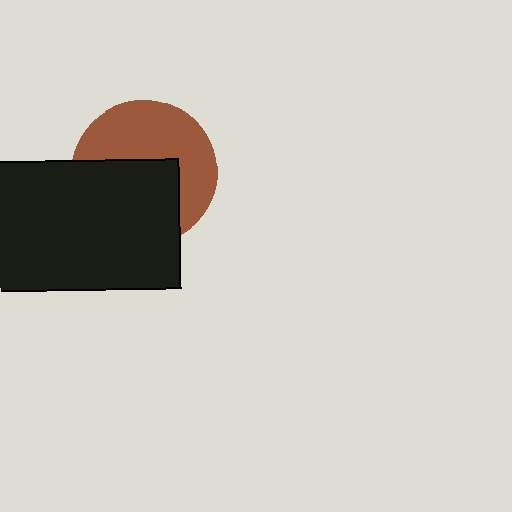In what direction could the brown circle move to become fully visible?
The brown circle could move up. That would shift it out from behind the black rectangle entirely.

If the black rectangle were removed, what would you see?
You would see the complete brown circle.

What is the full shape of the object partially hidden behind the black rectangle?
The partially hidden object is a brown circle.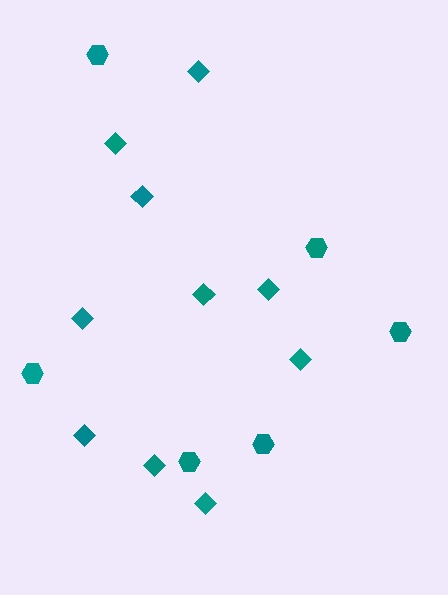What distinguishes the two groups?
There are 2 groups: one group of diamonds (10) and one group of hexagons (6).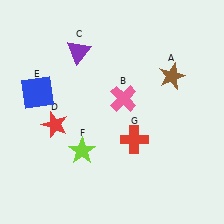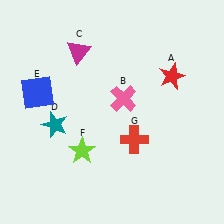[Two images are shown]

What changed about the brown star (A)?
In Image 1, A is brown. In Image 2, it changed to red.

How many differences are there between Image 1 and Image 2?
There are 3 differences between the two images.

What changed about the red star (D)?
In Image 1, D is red. In Image 2, it changed to teal.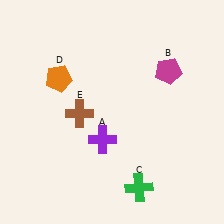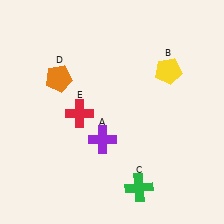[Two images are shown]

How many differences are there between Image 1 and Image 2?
There are 2 differences between the two images.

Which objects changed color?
B changed from magenta to yellow. E changed from brown to red.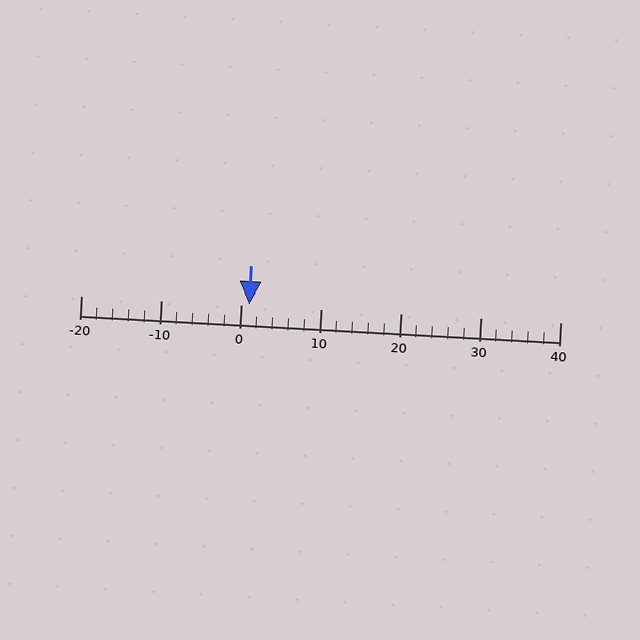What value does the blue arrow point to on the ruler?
The blue arrow points to approximately 1.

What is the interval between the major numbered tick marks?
The major tick marks are spaced 10 units apart.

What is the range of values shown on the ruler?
The ruler shows values from -20 to 40.